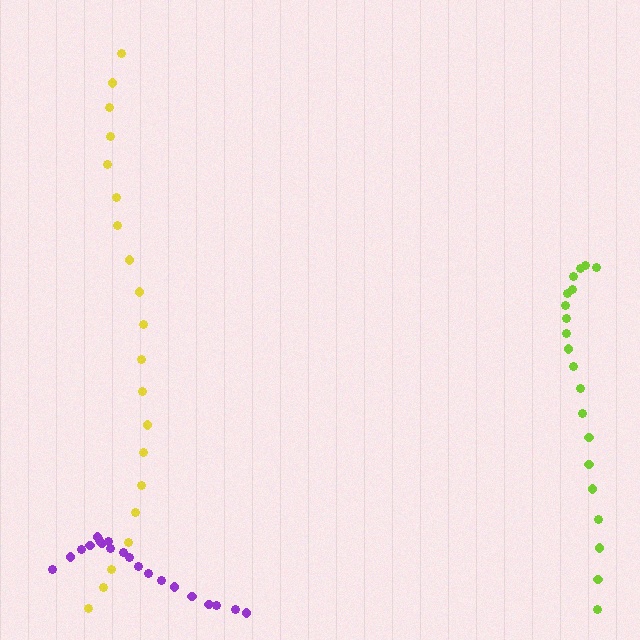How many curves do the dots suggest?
There are 3 distinct paths.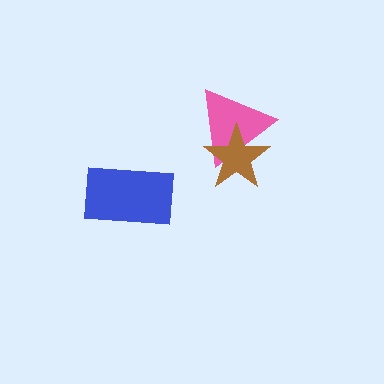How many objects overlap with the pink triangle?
1 object overlaps with the pink triangle.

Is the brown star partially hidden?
No, no other shape covers it.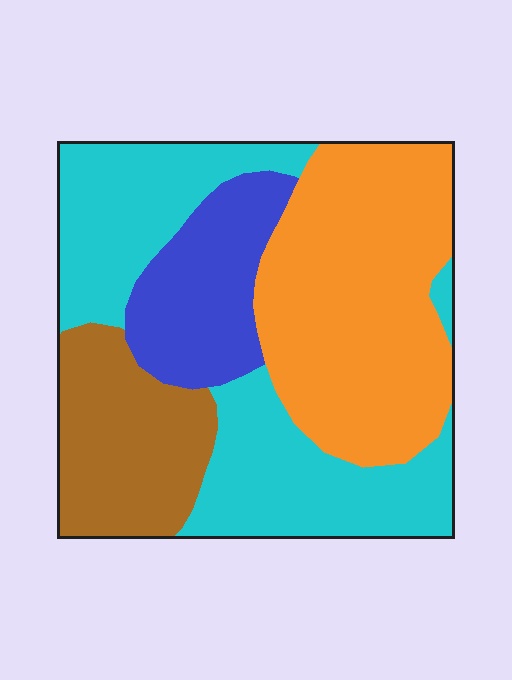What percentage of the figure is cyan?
Cyan takes up about one third (1/3) of the figure.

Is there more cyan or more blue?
Cyan.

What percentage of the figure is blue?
Blue takes up less than a quarter of the figure.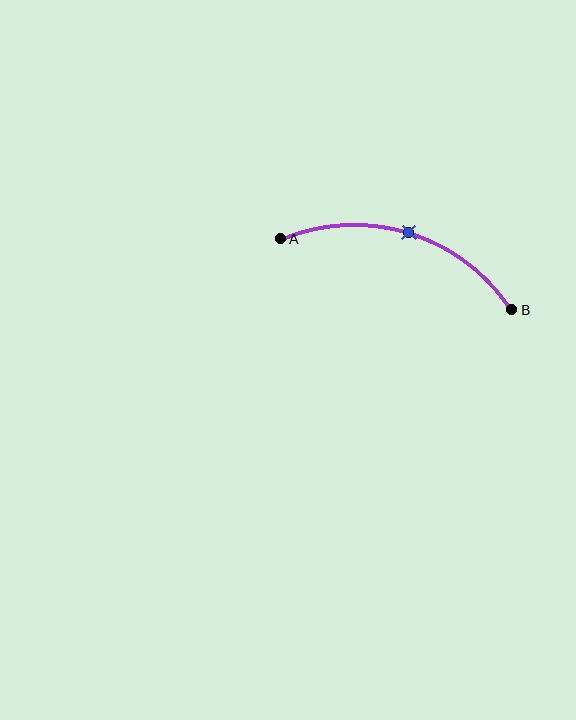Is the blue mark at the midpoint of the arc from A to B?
Yes. The blue mark lies on the arc at equal arc-length from both A and B — it is the arc midpoint.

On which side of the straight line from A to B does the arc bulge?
The arc bulges above the straight line connecting A and B.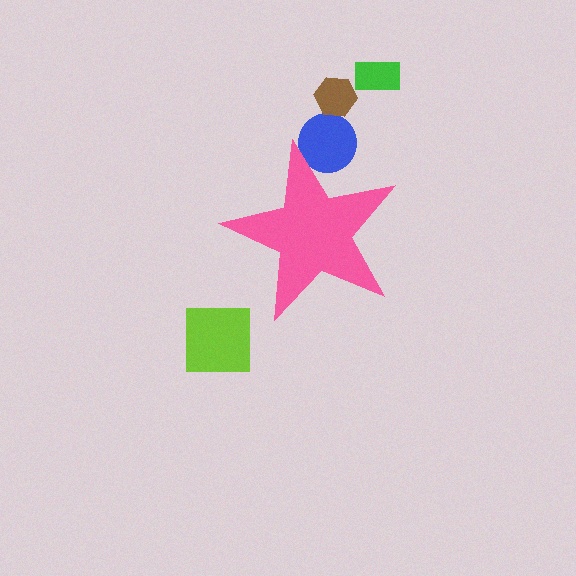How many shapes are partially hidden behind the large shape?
1 shape is partially hidden.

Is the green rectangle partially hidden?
No, the green rectangle is fully visible.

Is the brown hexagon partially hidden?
No, the brown hexagon is fully visible.